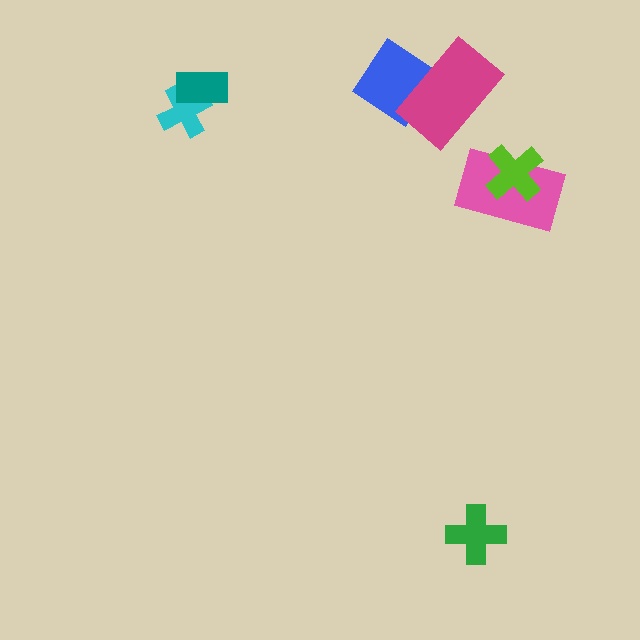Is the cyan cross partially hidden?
Yes, it is partially covered by another shape.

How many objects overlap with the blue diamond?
1 object overlaps with the blue diamond.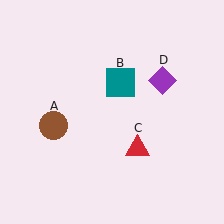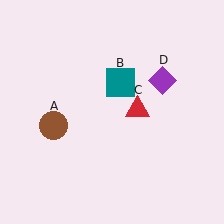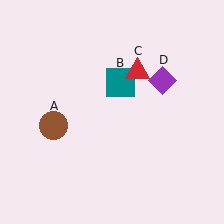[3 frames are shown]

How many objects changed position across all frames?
1 object changed position: red triangle (object C).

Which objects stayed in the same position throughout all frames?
Brown circle (object A) and teal square (object B) and purple diamond (object D) remained stationary.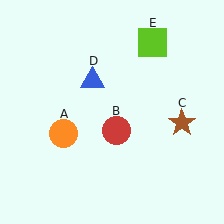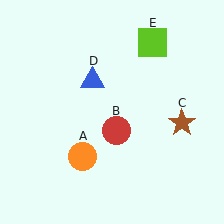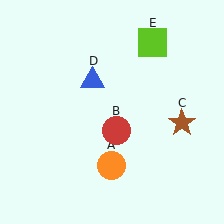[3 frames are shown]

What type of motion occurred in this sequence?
The orange circle (object A) rotated counterclockwise around the center of the scene.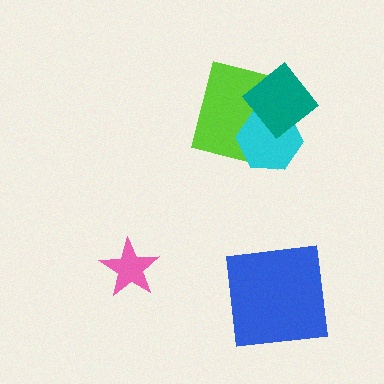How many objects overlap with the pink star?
0 objects overlap with the pink star.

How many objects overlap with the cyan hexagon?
2 objects overlap with the cyan hexagon.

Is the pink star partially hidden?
No, no other shape covers it.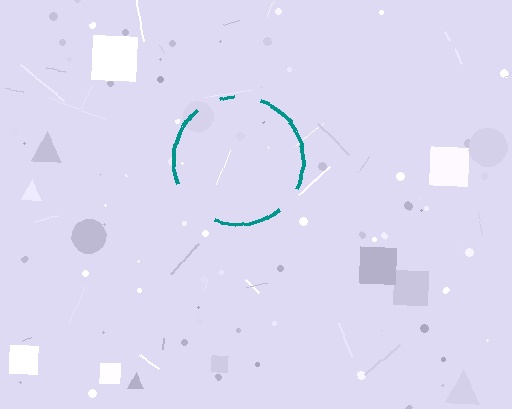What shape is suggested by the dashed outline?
The dashed outline suggests a circle.